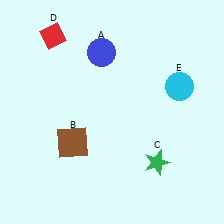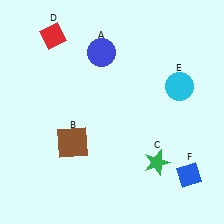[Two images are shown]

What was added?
A blue diamond (F) was added in Image 2.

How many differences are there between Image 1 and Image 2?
There is 1 difference between the two images.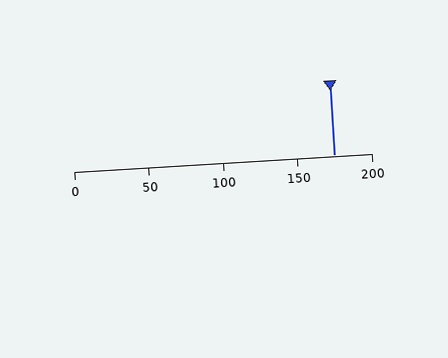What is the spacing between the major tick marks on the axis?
The major ticks are spaced 50 apart.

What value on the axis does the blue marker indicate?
The marker indicates approximately 175.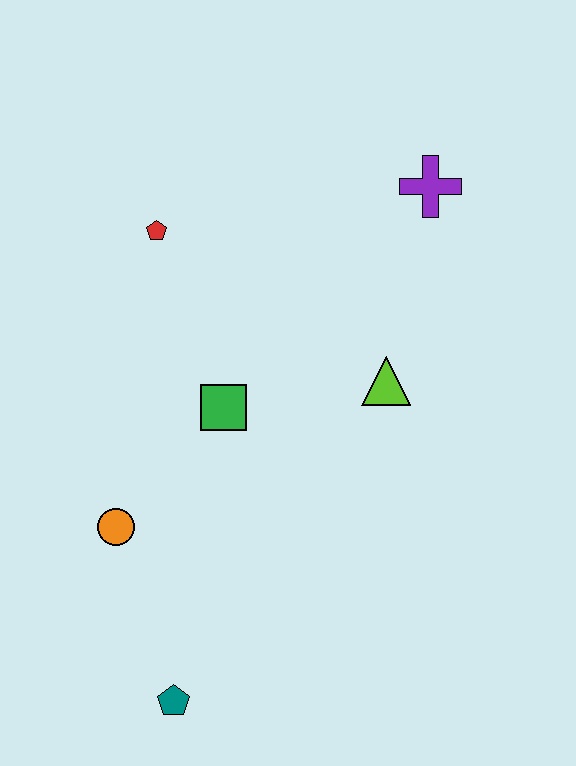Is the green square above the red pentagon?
No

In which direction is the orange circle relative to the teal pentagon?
The orange circle is above the teal pentagon.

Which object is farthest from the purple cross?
The teal pentagon is farthest from the purple cross.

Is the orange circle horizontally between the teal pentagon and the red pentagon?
No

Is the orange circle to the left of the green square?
Yes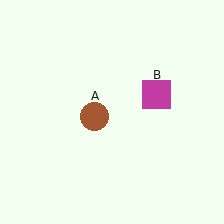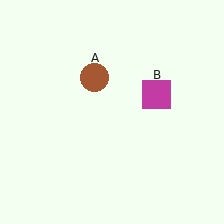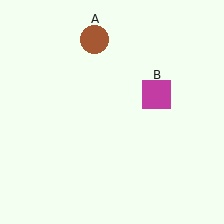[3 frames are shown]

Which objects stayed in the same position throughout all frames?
Magenta square (object B) remained stationary.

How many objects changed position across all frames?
1 object changed position: brown circle (object A).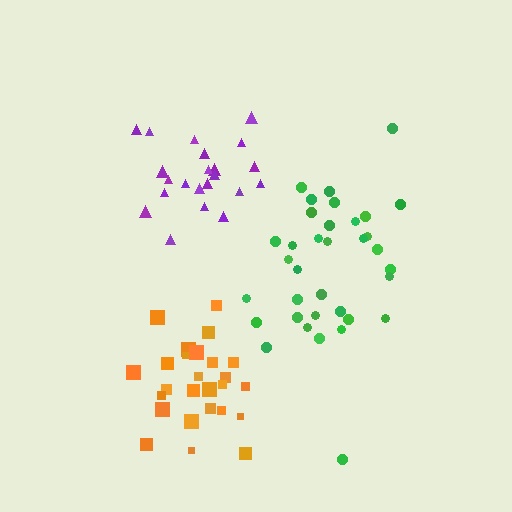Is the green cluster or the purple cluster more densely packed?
Purple.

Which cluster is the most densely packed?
Orange.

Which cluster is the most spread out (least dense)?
Green.